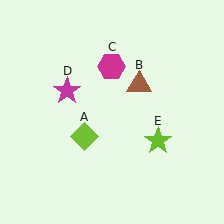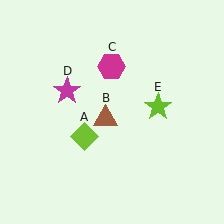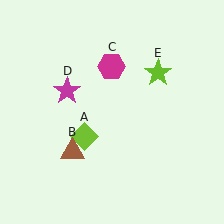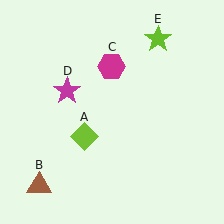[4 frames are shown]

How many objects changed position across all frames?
2 objects changed position: brown triangle (object B), lime star (object E).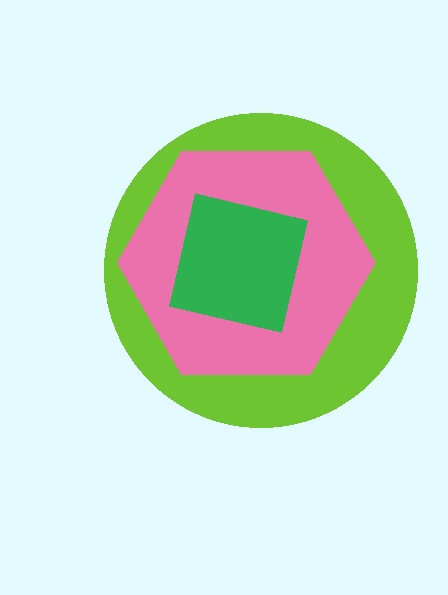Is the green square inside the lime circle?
Yes.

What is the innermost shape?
The green square.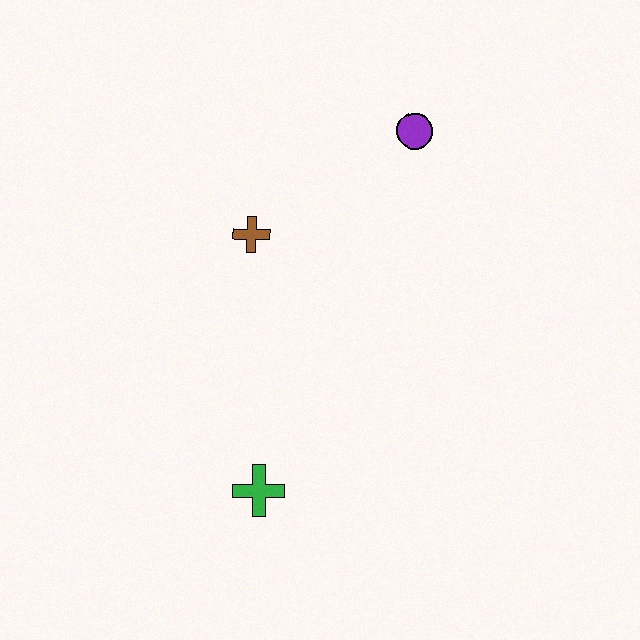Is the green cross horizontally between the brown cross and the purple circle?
Yes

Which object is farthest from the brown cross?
The green cross is farthest from the brown cross.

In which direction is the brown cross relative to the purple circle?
The brown cross is to the left of the purple circle.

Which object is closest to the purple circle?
The brown cross is closest to the purple circle.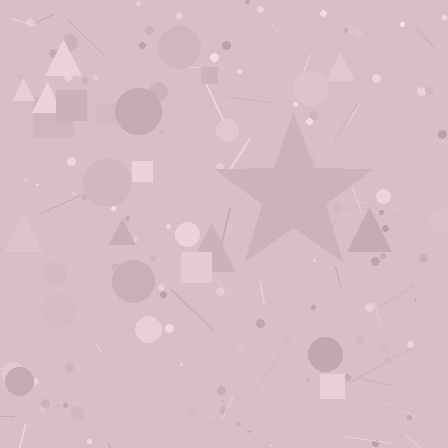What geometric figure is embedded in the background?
A star is embedded in the background.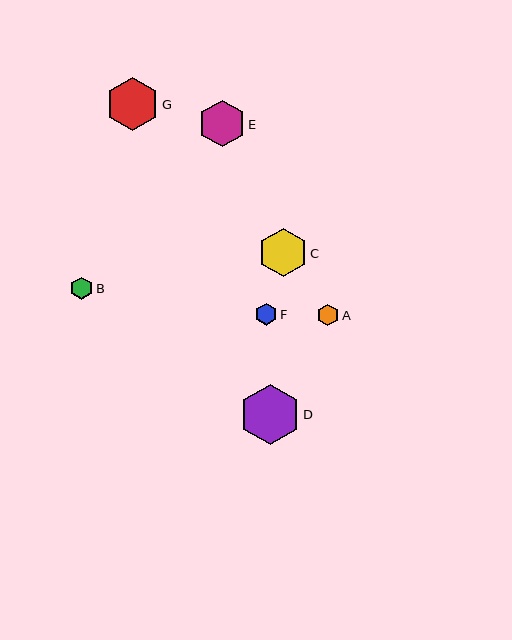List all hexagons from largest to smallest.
From largest to smallest: D, G, C, E, B, F, A.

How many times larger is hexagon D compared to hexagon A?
Hexagon D is approximately 2.8 times the size of hexagon A.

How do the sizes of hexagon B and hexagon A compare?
Hexagon B and hexagon A are approximately the same size.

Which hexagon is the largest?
Hexagon D is the largest with a size of approximately 60 pixels.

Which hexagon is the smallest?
Hexagon A is the smallest with a size of approximately 22 pixels.